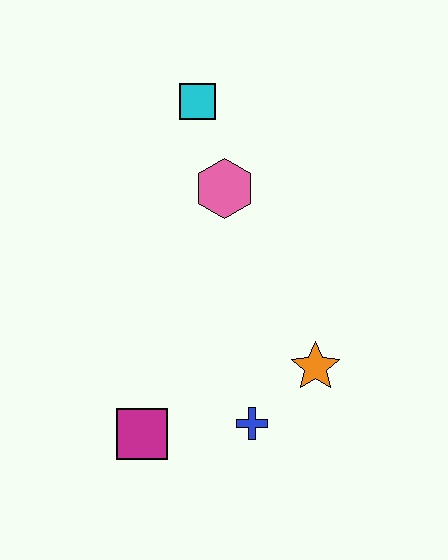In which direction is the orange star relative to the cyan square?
The orange star is below the cyan square.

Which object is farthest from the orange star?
The cyan square is farthest from the orange star.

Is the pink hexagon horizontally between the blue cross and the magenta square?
Yes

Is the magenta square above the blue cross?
No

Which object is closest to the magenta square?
The blue cross is closest to the magenta square.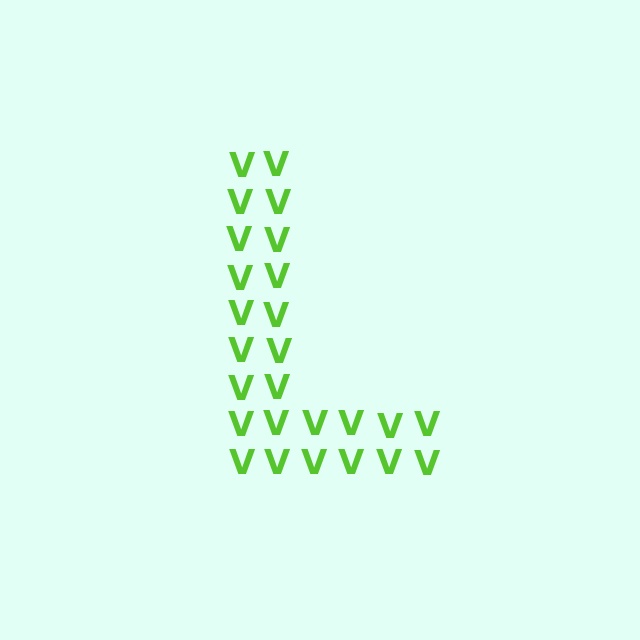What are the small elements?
The small elements are letter V's.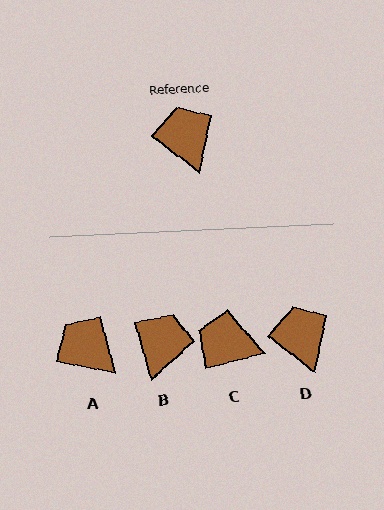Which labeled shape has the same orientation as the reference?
D.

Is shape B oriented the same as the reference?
No, it is off by about 37 degrees.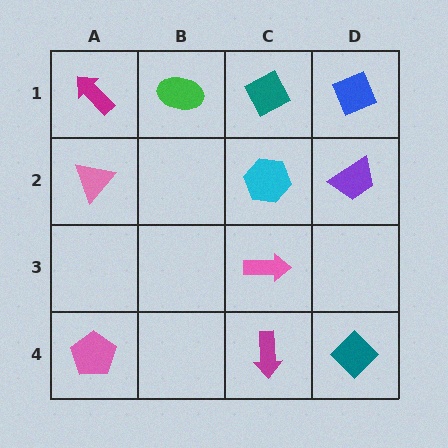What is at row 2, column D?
A purple trapezoid.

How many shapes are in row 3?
1 shape.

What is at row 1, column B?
A green ellipse.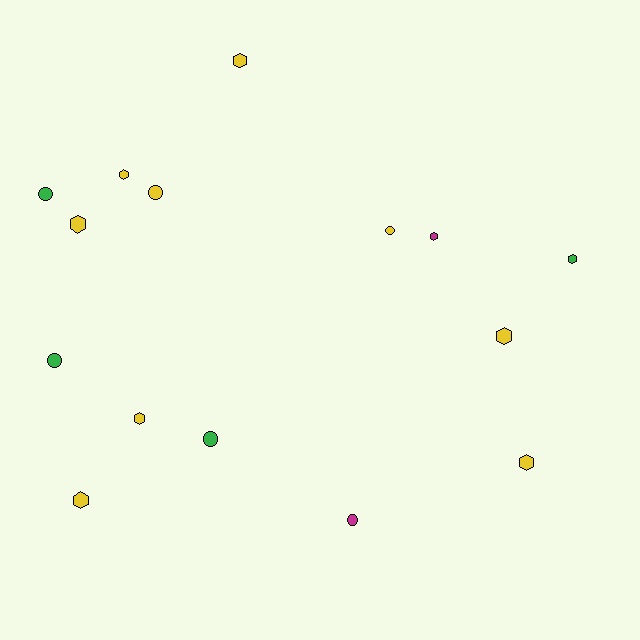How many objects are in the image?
There are 15 objects.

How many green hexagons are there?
There is 1 green hexagon.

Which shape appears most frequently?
Hexagon, with 9 objects.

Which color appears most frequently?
Yellow, with 9 objects.